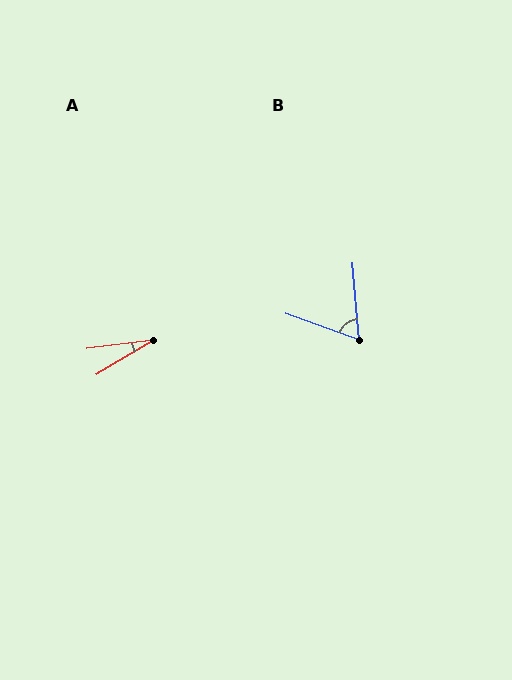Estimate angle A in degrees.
Approximately 24 degrees.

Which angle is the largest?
B, at approximately 66 degrees.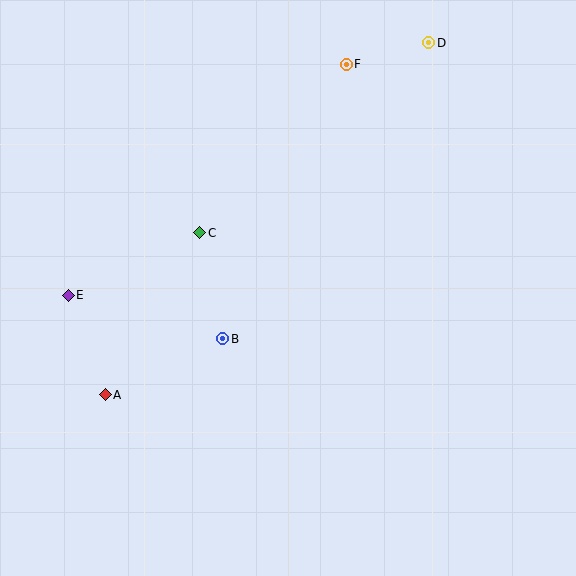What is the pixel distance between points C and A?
The distance between C and A is 187 pixels.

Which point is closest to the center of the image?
Point B at (223, 339) is closest to the center.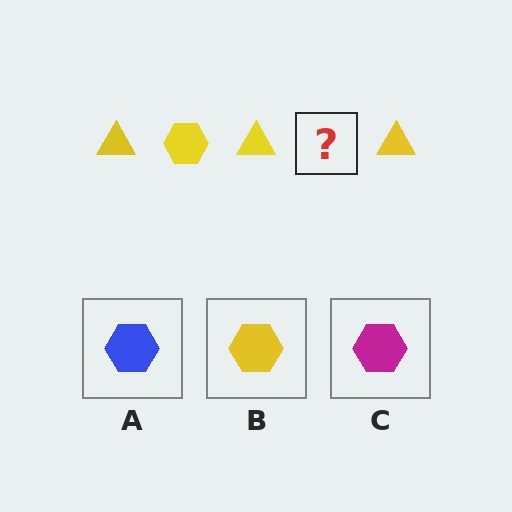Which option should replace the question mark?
Option B.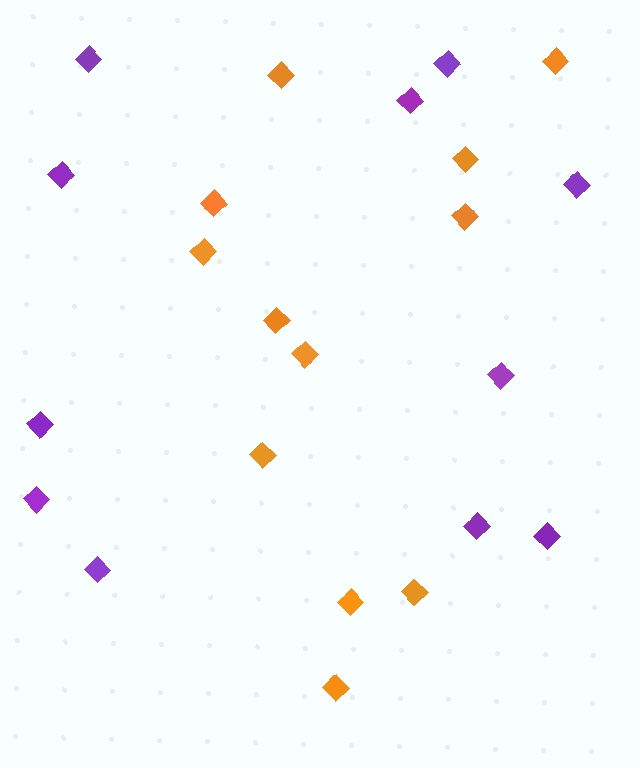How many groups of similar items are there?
There are 2 groups: one group of purple diamonds (11) and one group of orange diamonds (12).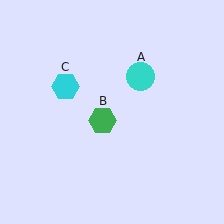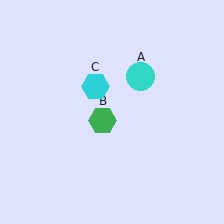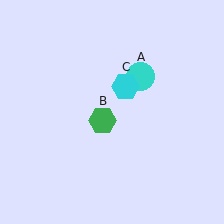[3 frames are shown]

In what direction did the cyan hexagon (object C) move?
The cyan hexagon (object C) moved right.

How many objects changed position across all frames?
1 object changed position: cyan hexagon (object C).